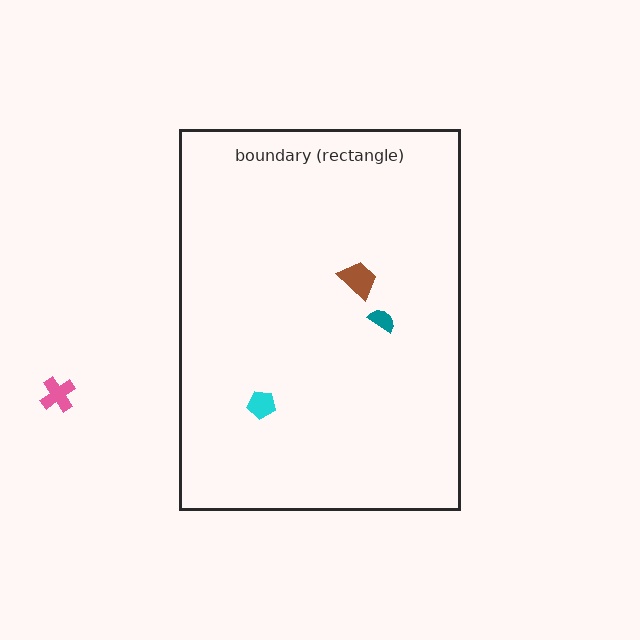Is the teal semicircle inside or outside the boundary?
Inside.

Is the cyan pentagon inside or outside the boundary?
Inside.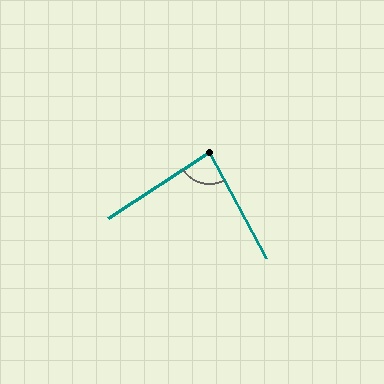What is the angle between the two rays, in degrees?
Approximately 85 degrees.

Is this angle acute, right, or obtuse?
It is acute.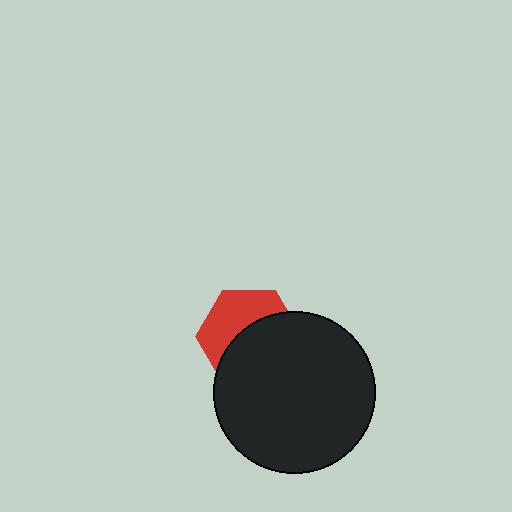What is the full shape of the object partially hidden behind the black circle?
The partially hidden object is a red hexagon.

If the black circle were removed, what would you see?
You would see the complete red hexagon.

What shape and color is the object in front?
The object in front is a black circle.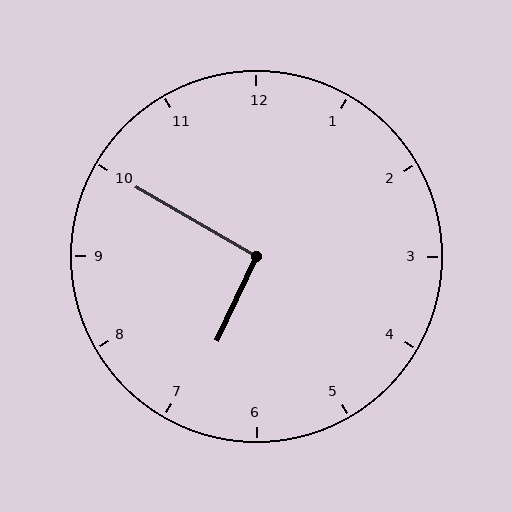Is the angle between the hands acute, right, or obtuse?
It is right.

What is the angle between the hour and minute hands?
Approximately 95 degrees.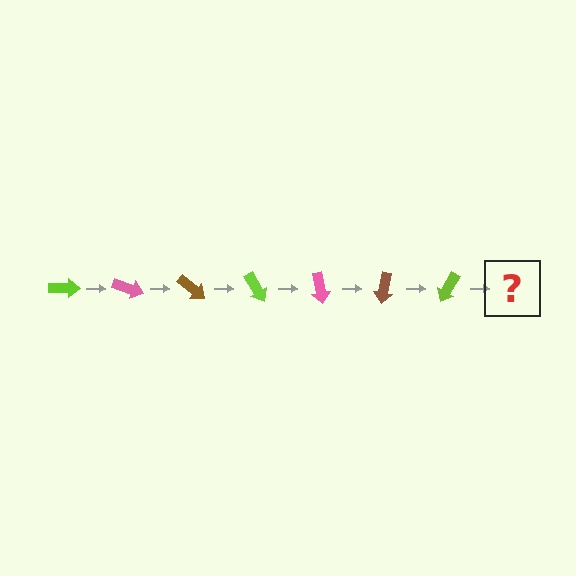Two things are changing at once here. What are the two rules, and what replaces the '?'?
The two rules are that it rotates 20 degrees each step and the color cycles through lime, pink, and brown. The '?' should be a pink arrow, rotated 140 degrees from the start.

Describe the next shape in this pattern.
It should be a pink arrow, rotated 140 degrees from the start.